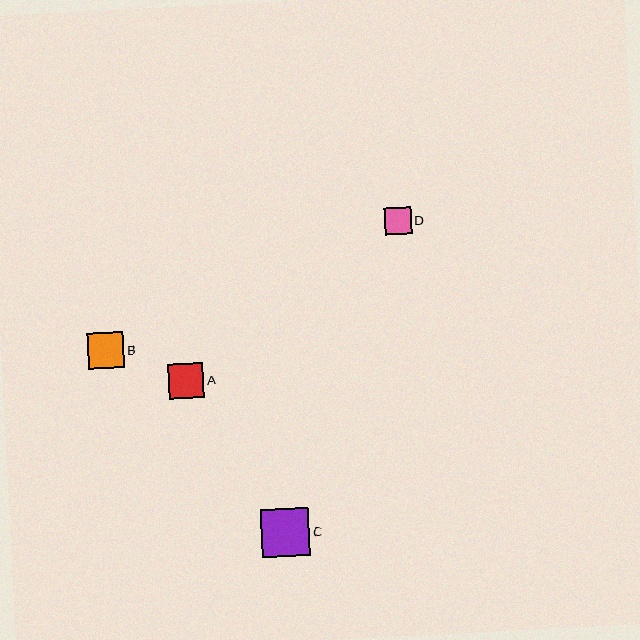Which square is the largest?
Square C is the largest with a size of approximately 48 pixels.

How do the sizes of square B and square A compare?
Square B and square A are approximately the same size.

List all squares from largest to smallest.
From largest to smallest: C, B, A, D.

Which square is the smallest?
Square D is the smallest with a size of approximately 27 pixels.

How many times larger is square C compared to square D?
Square C is approximately 1.8 times the size of square D.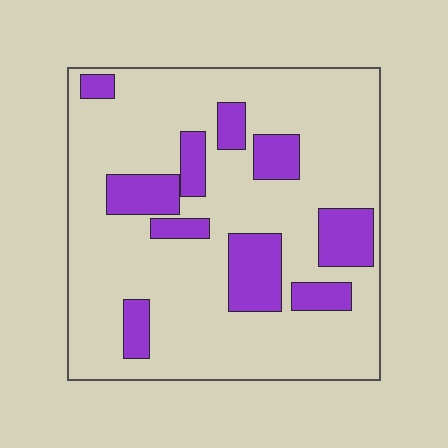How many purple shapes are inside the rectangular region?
10.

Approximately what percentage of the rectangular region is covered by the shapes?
Approximately 20%.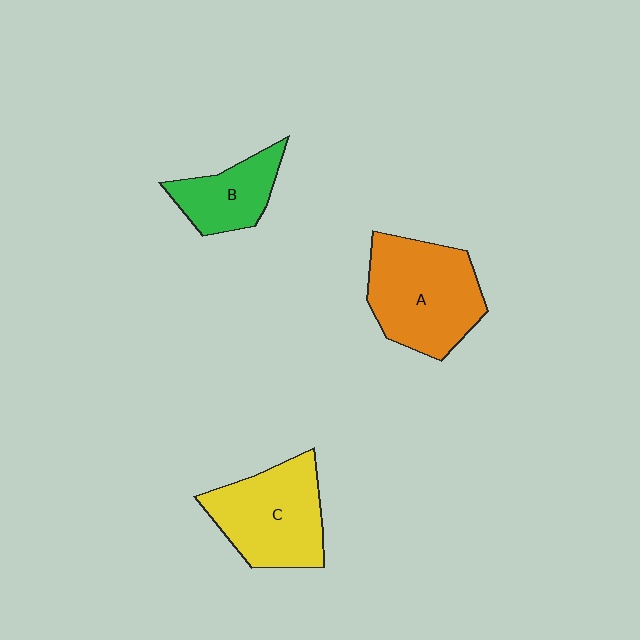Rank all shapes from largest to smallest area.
From largest to smallest: A (orange), C (yellow), B (green).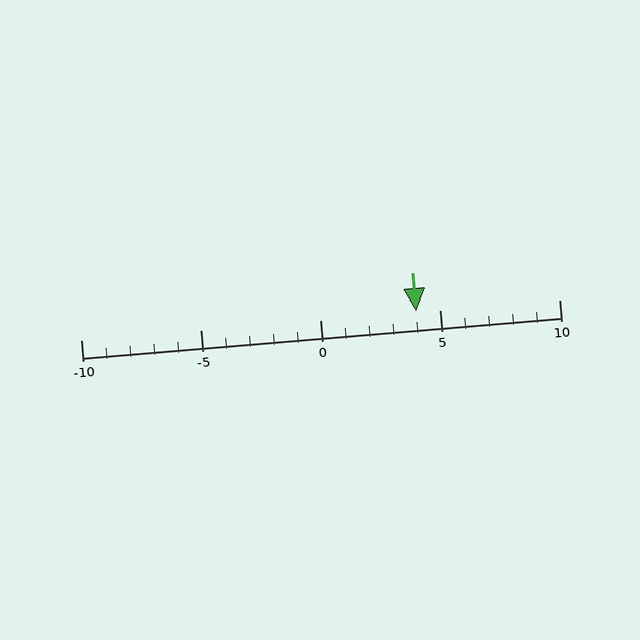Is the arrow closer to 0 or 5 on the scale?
The arrow is closer to 5.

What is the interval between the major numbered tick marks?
The major tick marks are spaced 5 units apart.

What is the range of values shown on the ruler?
The ruler shows values from -10 to 10.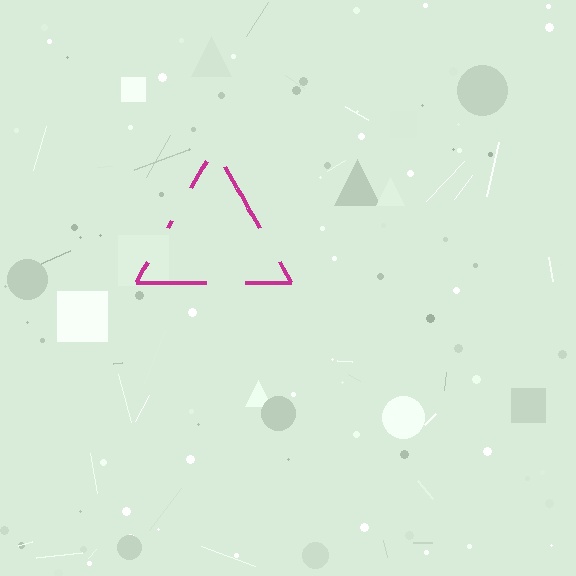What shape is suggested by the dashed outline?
The dashed outline suggests a triangle.